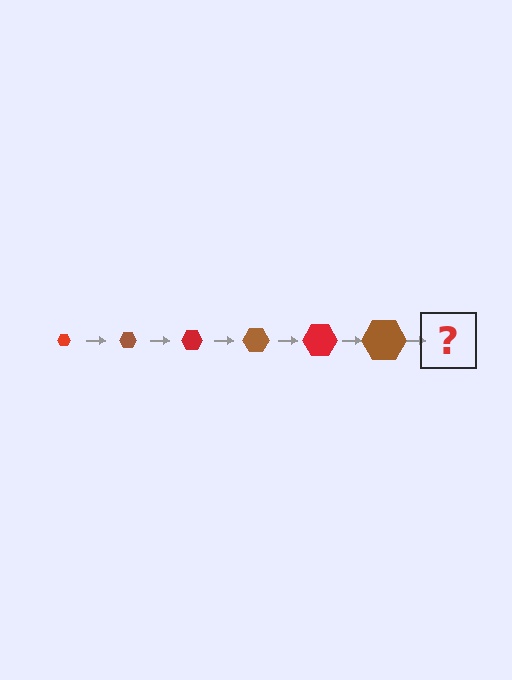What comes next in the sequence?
The next element should be a red hexagon, larger than the previous one.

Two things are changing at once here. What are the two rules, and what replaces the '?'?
The two rules are that the hexagon grows larger each step and the color cycles through red and brown. The '?' should be a red hexagon, larger than the previous one.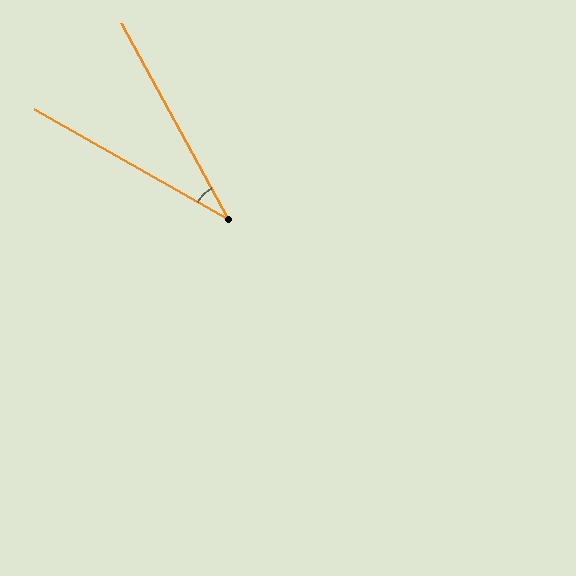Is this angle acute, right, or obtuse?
It is acute.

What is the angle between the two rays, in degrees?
Approximately 32 degrees.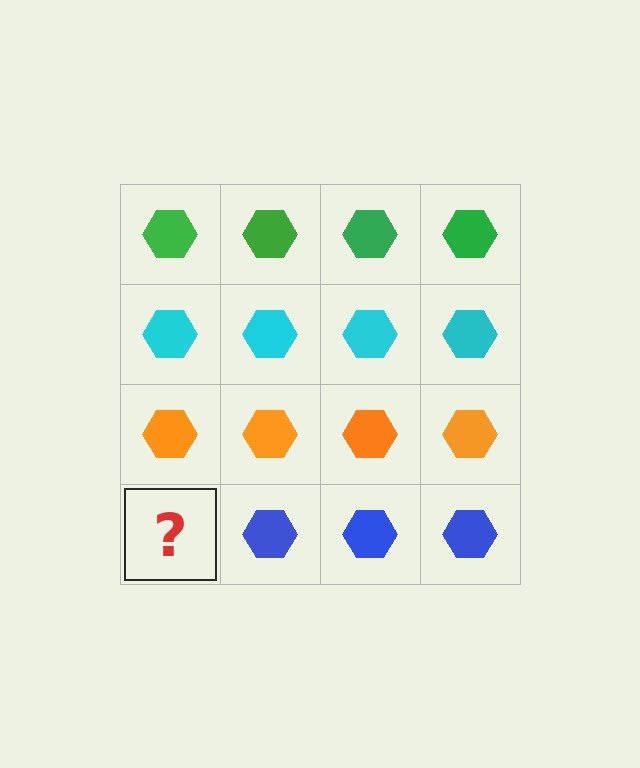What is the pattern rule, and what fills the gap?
The rule is that each row has a consistent color. The gap should be filled with a blue hexagon.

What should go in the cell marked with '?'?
The missing cell should contain a blue hexagon.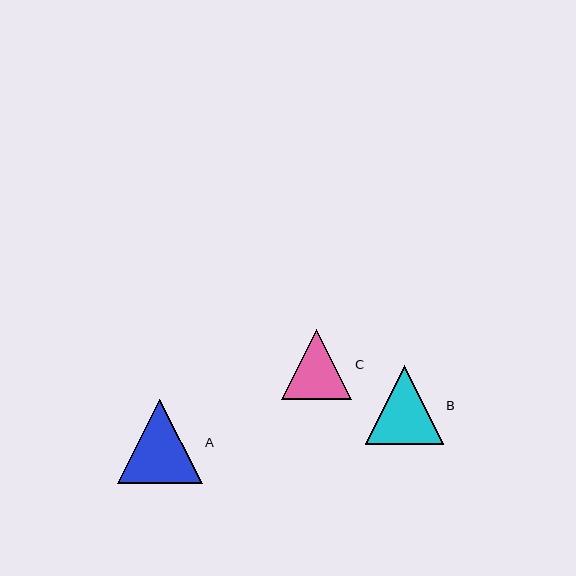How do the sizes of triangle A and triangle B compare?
Triangle A and triangle B are approximately the same size.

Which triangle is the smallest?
Triangle C is the smallest with a size of approximately 70 pixels.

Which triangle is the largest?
Triangle A is the largest with a size of approximately 84 pixels.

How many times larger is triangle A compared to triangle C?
Triangle A is approximately 1.2 times the size of triangle C.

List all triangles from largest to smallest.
From largest to smallest: A, B, C.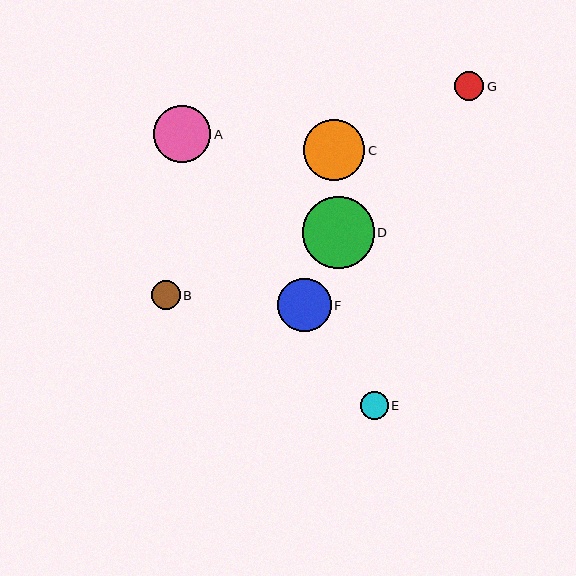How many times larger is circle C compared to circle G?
Circle C is approximately 2.1 times the size of circle G.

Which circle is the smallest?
Circle E is the smallest with a size of approximately 28 pixels.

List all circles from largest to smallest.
From largest to smallest: D, C, A, F, G, B, E.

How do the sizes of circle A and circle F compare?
Circle A and circle F are approximately the same size.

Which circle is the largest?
Circle D is the largest with a size of approximately 72 pixels.